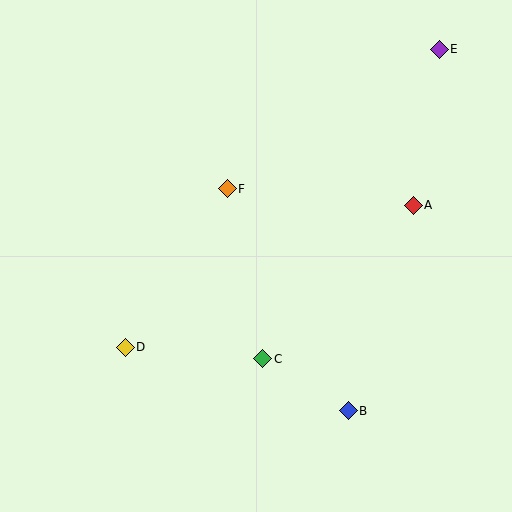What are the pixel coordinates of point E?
Point E is at (439, 49).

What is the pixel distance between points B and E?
The distance between B and E is 373 pixels.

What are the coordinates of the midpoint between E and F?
The midpoint between E and F is at (333, 119).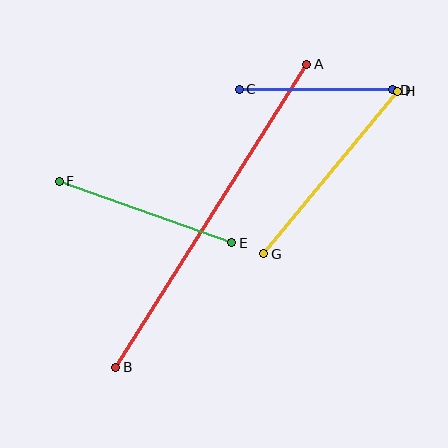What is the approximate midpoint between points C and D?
The midpoint is at approximately (316, 89) pixels.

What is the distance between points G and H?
The distance is approximately 211 pixels.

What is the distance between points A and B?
The distance is approximately 358 pixels.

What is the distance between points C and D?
The distance is approximately 154 pixels.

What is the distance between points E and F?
The distance is approximately 183 pixels.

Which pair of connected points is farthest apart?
Points A and B are farthest apart.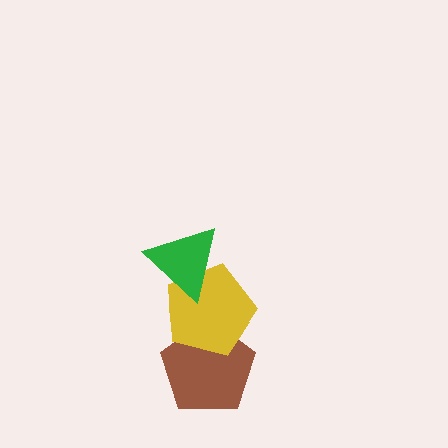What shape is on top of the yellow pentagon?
The green triangle is on top of the yellow pentagon.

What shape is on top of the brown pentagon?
The yellow pentagon is on top of the brown pentagon.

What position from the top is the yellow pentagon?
The yellow pentagon is 2nd from the top.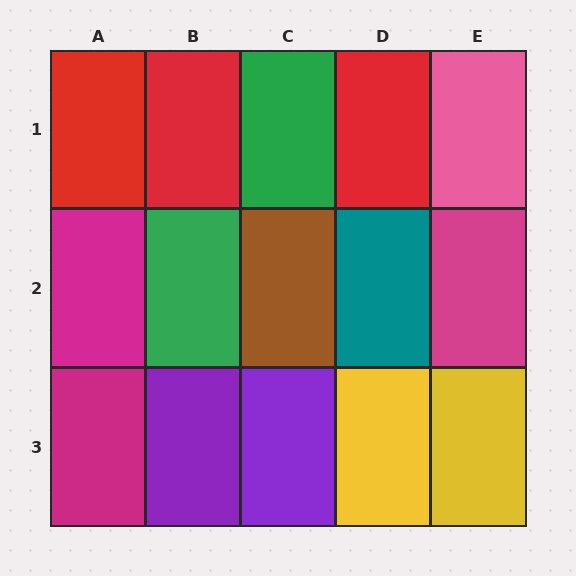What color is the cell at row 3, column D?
Yellow.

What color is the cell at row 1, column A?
Red.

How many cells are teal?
1 cell is teal.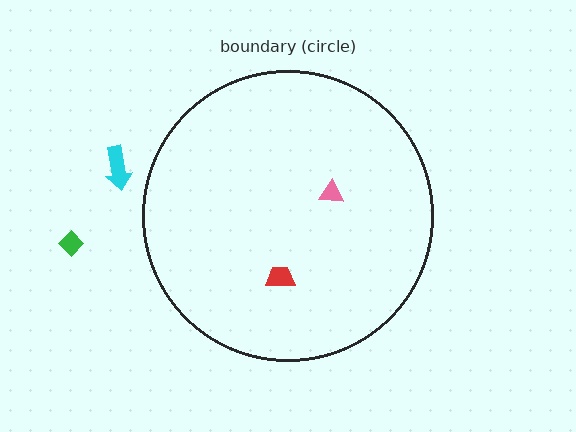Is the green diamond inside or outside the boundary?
Outside.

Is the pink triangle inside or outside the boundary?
Inside.